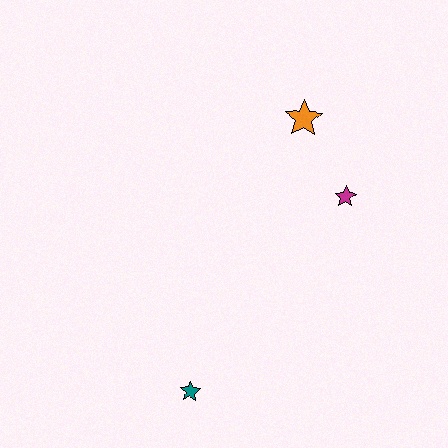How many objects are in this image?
There are 3 objects.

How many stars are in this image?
There are 3 stars.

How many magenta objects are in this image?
There is 1 magenta object.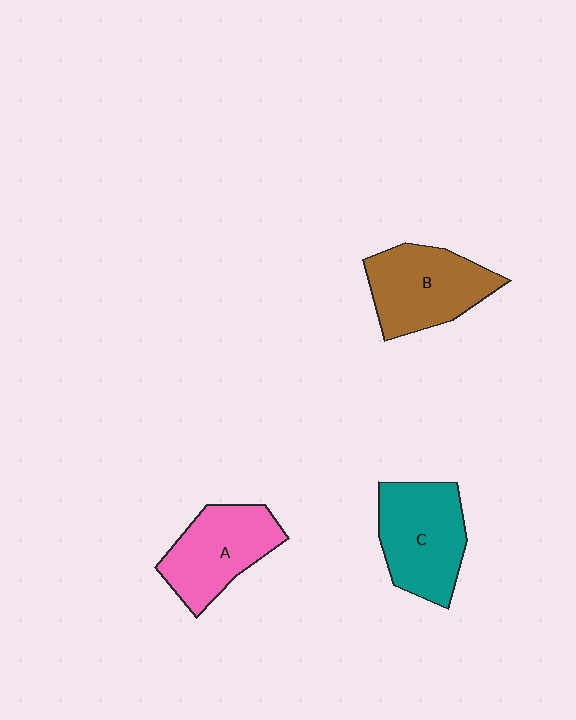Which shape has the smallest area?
Shape A (pink).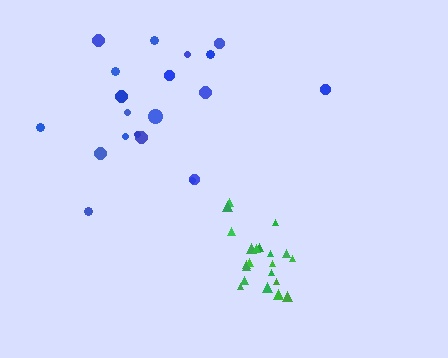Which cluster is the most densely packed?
Green.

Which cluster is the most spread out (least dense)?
Blue.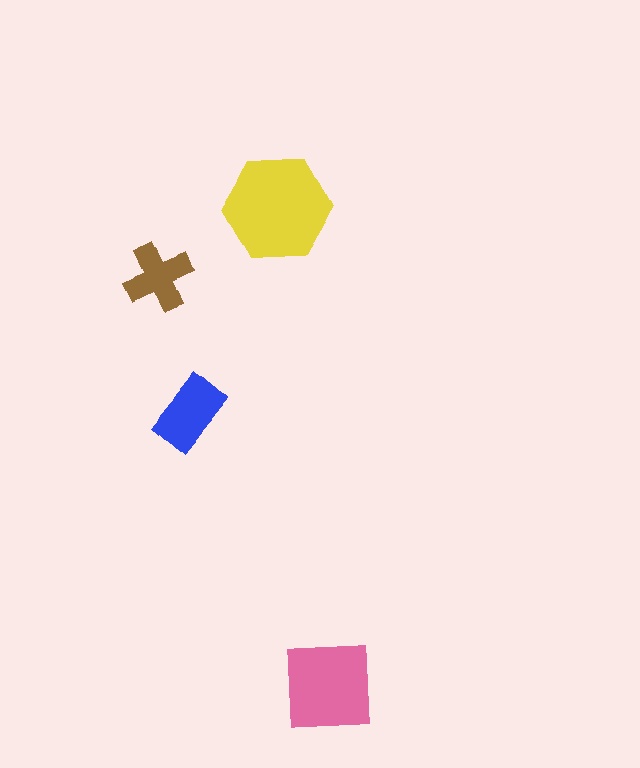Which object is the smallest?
The brown cross.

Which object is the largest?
The yellow hexagon.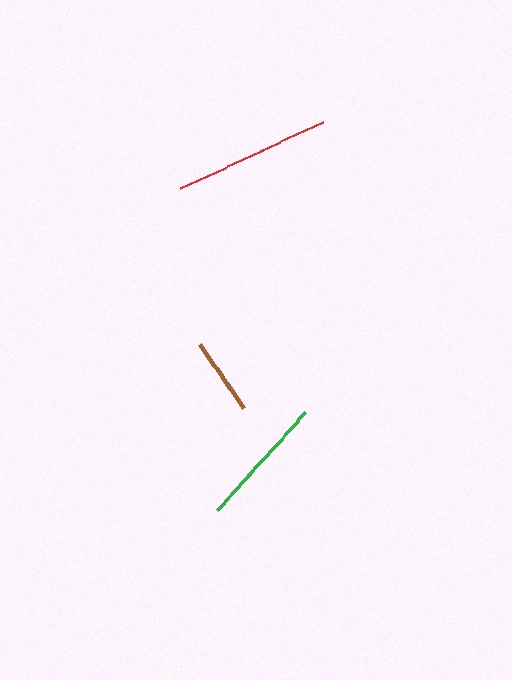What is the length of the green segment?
The green segment is approximately 131 pixels long.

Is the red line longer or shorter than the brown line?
The red line is longer than the brown line.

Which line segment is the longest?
The red line is the longest at approximately 158 pixels.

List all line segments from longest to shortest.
From longest to shortest: red, green, brown.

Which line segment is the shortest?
The brown line is the shortest at approximately 78 pixels.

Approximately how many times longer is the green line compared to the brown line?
The green line is approximately 1.7 times the length of the brown line.